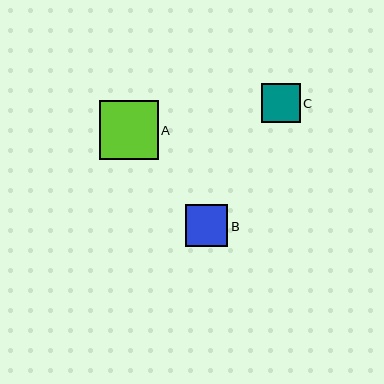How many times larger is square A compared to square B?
Square A is approximately 1.4 times the size of square B.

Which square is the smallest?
Square C is the smallest with a size of approximately 39 pixels.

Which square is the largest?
Square A is the largest with a size of approximately 59 pixels.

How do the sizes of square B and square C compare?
Square B and square C are approximately the same size.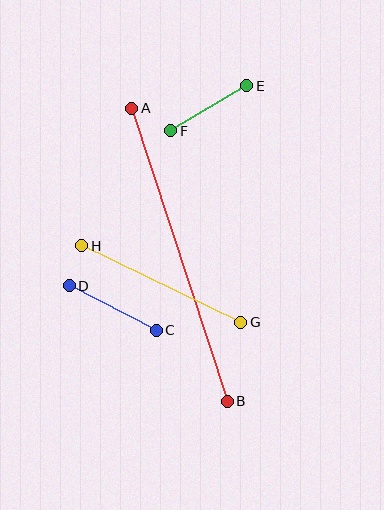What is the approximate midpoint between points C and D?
The midpoint is at approximately (113, 308) pixels.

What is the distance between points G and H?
The distance is approximately 176 pixels.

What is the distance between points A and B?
The distance is approximately 308 pixels.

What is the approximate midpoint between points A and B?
The midpoint is at approximately (179, 255) pixels.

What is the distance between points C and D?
The distance is approximately 98 pixels.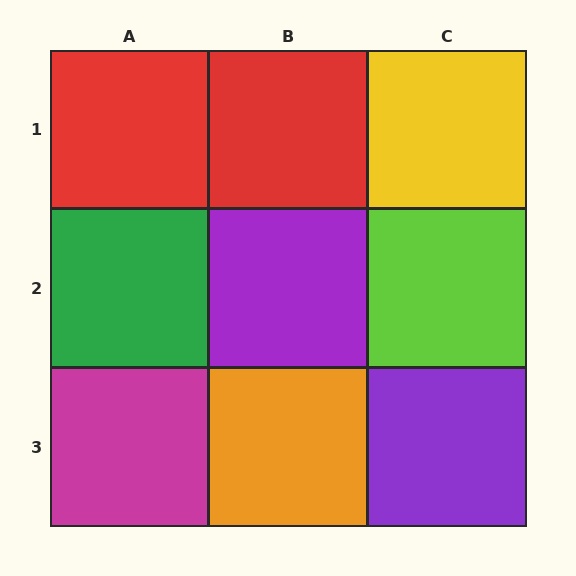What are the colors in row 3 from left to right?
Magenta, orange, purple.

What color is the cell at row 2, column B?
Purple.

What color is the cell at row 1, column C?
Yellow.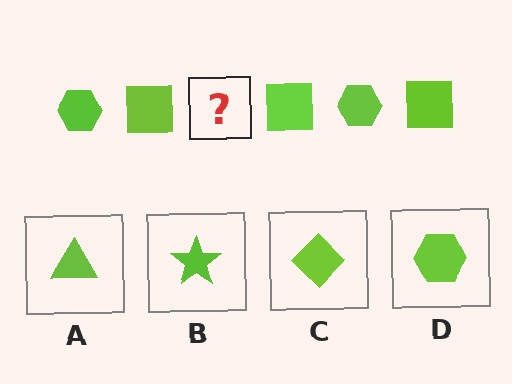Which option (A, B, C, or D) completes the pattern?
D.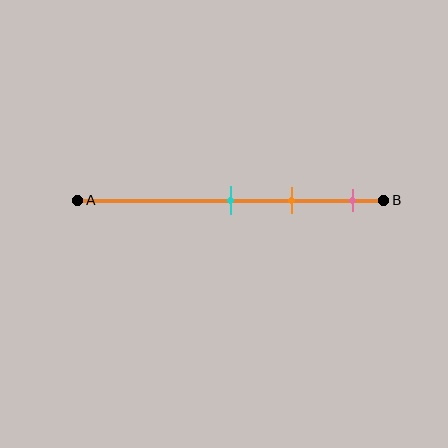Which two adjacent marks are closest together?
The cyan and orange marks are the closest adjacent pair.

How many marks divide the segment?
There are 3 marks dividing the segment.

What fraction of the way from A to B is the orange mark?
The orange mark is approximately 70% (0.7) of the way from A to B.